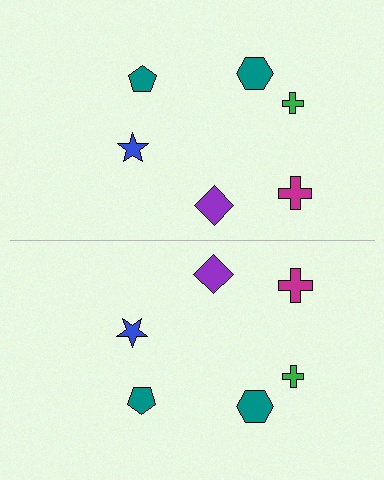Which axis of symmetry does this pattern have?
The pattern has a horizontal axis of symmetry running through the center of the image.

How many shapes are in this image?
There are 12 shapes in this image.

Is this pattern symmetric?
Yes, this pattern has bilateral (reflection) symmetry.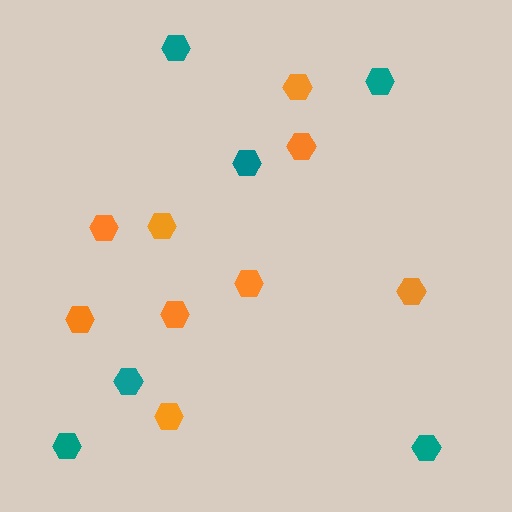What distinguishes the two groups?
There are 2 groups: one group of teal hexagons (6) and one group of orange hexagons (9).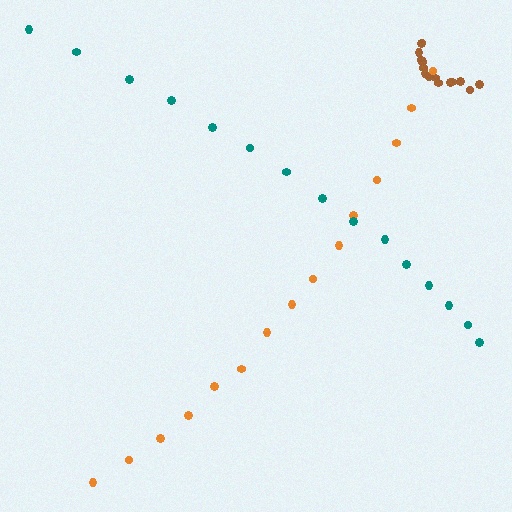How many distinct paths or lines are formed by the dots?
There are 3 distinct paths.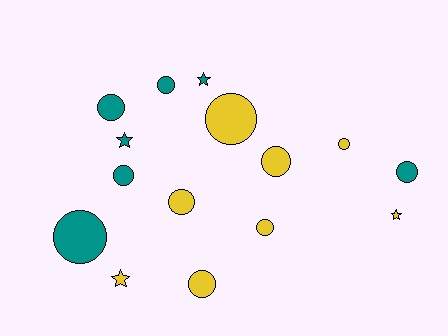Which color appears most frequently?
Yellow, with 8 objects.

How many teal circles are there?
There are 5 teal circles.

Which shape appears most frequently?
Circle, with 11 objects.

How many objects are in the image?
There are 15 objects.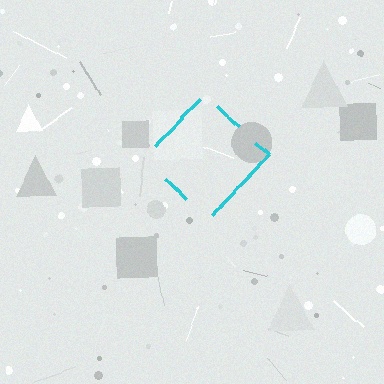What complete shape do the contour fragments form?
The contour fragments form a diamond.